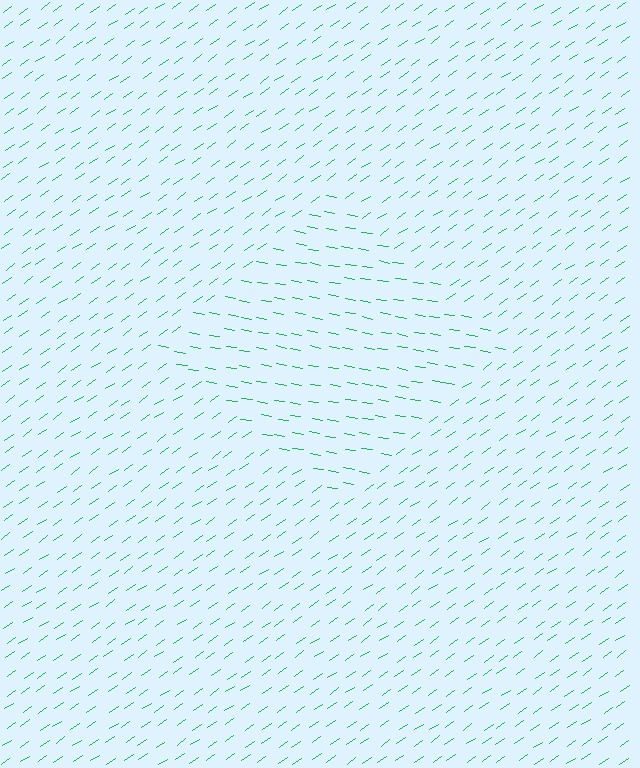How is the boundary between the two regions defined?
The boundary is defined purely by a change in line orientation (approximately 45 degrees difference). All lines are the same color and thickness.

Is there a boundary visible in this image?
Yes, there is a texture boundary formed by a change in line orientation.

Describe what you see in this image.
The image is filled with small green line segments. A diamond region in the image has lines oriented differently from the surrounding lines, creating a visible texture boundary.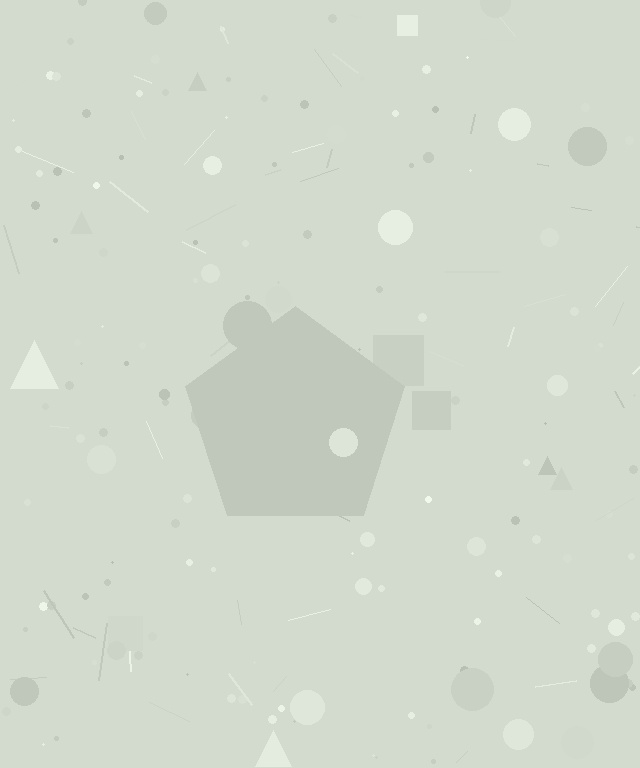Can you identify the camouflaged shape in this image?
The camouflaged shape is a pentagon.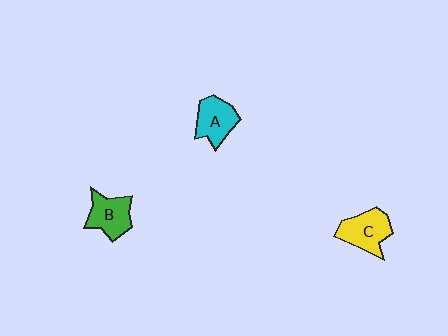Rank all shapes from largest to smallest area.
From largest to smallest: C (yellow), B (green), A (cyan).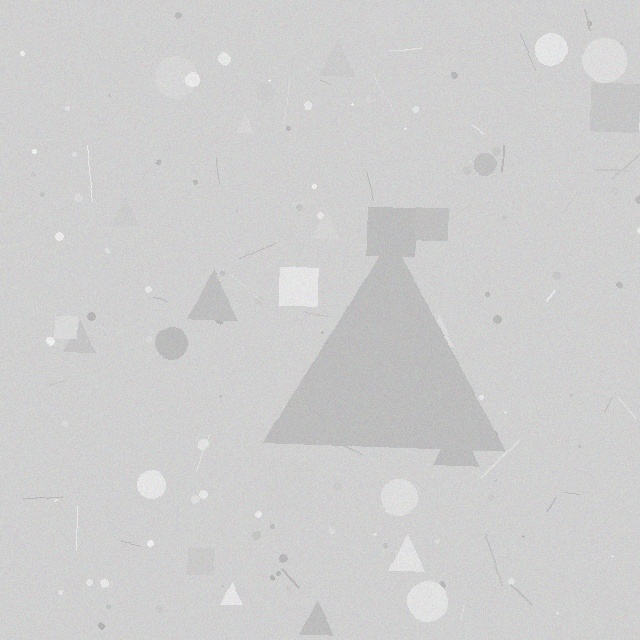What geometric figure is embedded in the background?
A triangle is embedded in the background.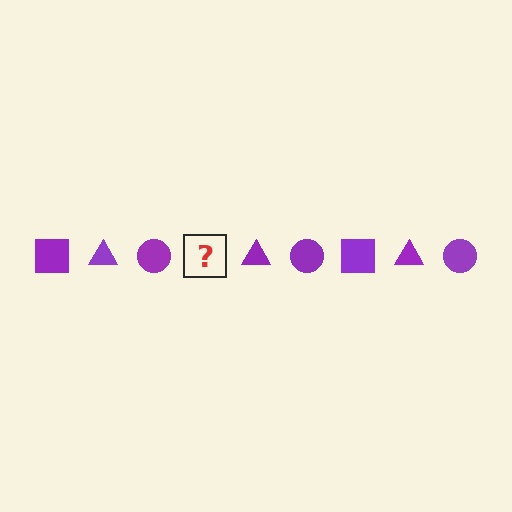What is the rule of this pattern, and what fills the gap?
The rule is that the pattern cycles through square, triangle, circle shapes in purple. The gap should be filled with a purple square.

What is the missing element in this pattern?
The missing element is a purple square.